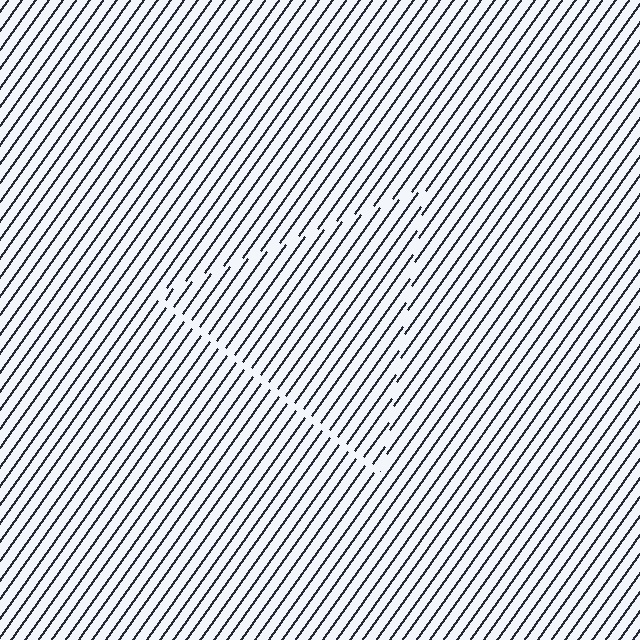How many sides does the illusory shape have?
3 sides — the line-ends trace a triangle.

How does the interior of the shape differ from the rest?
The interior of the shape contains the same grating, shifted by half a period — the contour is defined by the phase discontinuity where line-ends from the inner and outer gratings abut.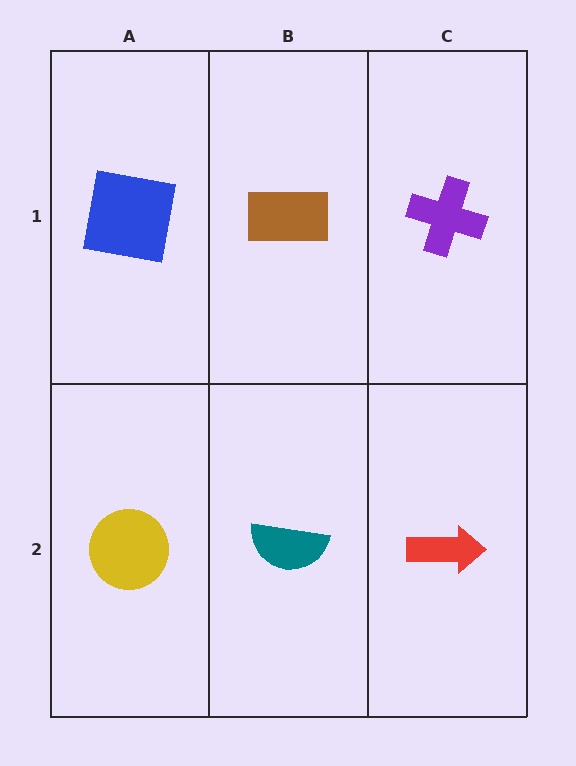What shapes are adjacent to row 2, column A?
A blue square (row 1, column A), a teal semicircle (row 2, column B).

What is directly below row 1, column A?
A yellow circle.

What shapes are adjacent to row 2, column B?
A brown rectangle (row 1, column B), a yellow circle (row 2, column A), a red arrow (row 2, column C).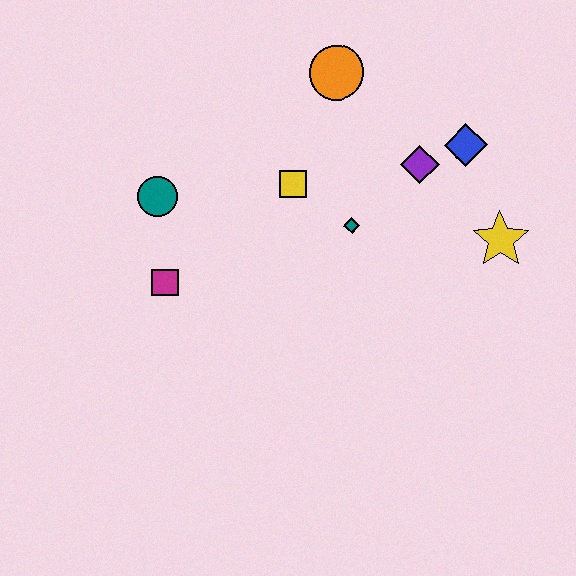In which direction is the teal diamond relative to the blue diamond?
The teal diamond is to the left of the blue diamond.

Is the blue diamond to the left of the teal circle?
No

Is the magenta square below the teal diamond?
Yes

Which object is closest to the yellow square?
The teal diamond is closest to the yellow square.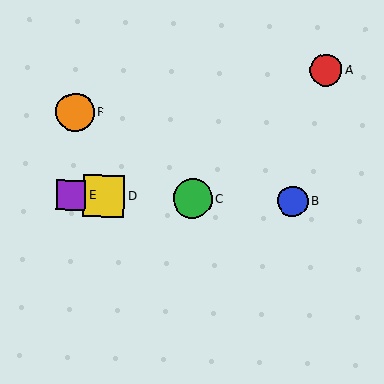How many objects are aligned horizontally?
4 objects (B, C, D, E) are aligned horizontally.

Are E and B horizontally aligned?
Yes, both are at y≈195.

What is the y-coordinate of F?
Object F is at y≈112.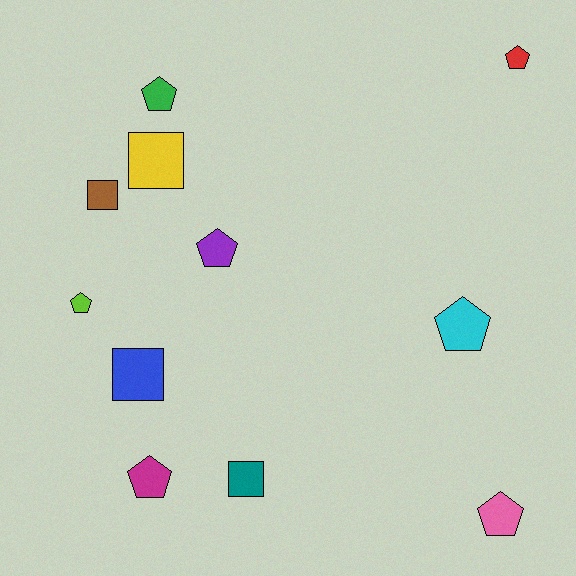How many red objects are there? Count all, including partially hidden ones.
There is 1 red object.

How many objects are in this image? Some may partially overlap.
There are 11 objects.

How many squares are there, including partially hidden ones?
There are 4 squares.